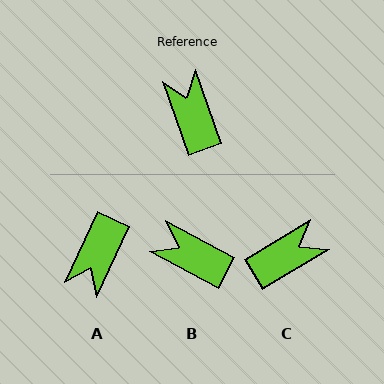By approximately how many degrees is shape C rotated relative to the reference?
Approximately 79 degrees clockwise.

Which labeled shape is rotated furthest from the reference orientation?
A, about 135 degrees away.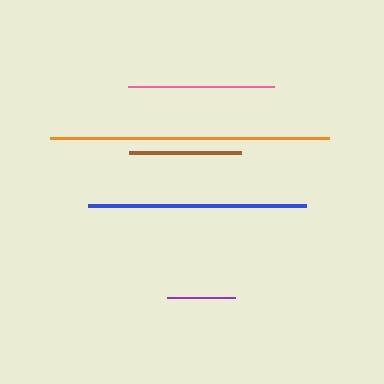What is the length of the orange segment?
The orange segment is approximately 280 pixels long.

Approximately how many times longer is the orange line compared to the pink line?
The orange line is approximately 1.9 times the length of the pink line.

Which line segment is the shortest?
The purple line is the shortest at approximately 68 pixels.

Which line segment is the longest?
The orange line is the longest at approximately 280 pixels.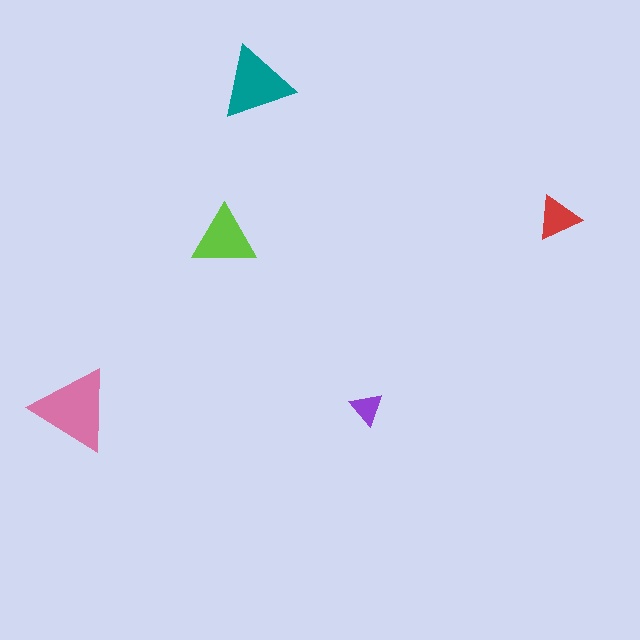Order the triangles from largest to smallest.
the pink one, the teal one, the lime one, the red one, the purple one.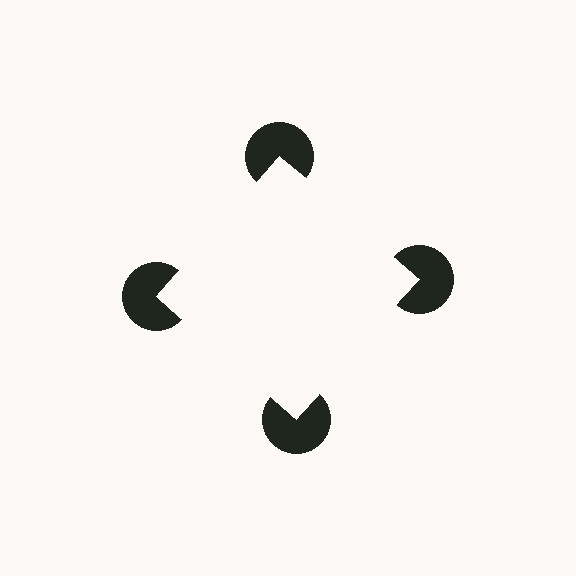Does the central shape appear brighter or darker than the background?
It typically appears slightly brighter than the background, even though no actual brightness change is drawn.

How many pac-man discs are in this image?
There are 4 — one at each vertex of the illusory square.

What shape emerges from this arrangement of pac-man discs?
An illusory square — its edges are inferred from the aligned wedge cuts in the pac-man discs, not physically drawn.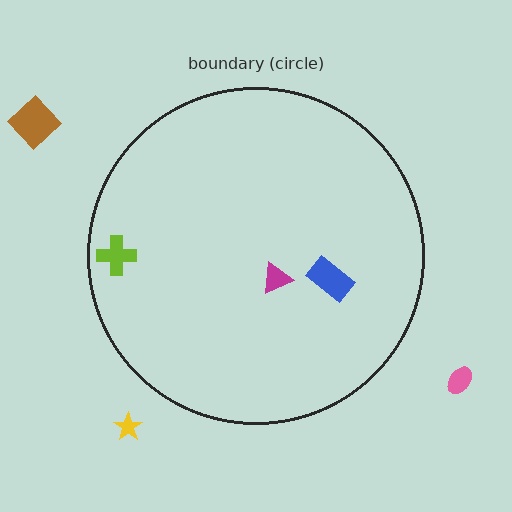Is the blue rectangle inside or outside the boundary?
Inside.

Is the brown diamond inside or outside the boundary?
Outside.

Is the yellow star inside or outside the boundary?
Outside.